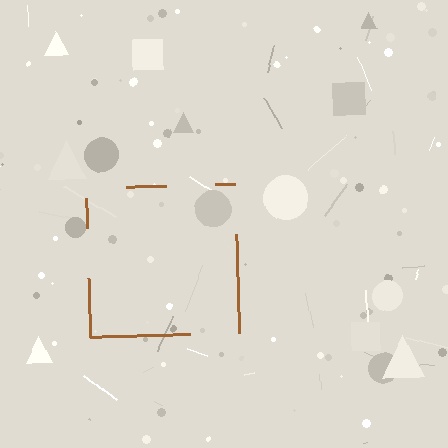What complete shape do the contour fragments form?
The contour fragments form a square.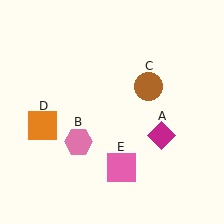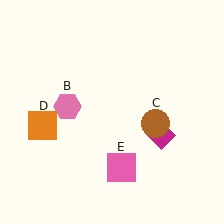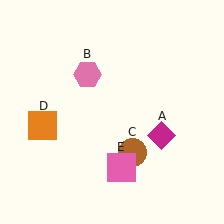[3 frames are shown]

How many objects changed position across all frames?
2 objects changed position: pink hexagon (object B), brown circle (object C).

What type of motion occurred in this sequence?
The pink hexagon (object B), brown circle (object C) rotated clockwise around the center of the scene.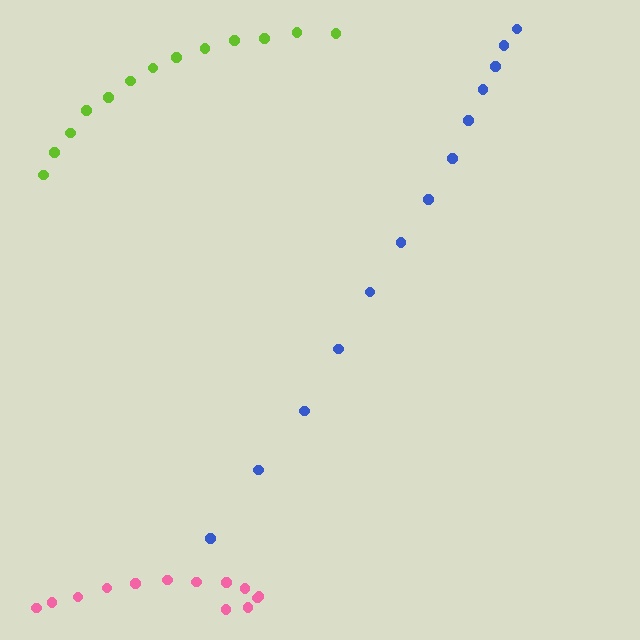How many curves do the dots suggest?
There are 3 distinct paths.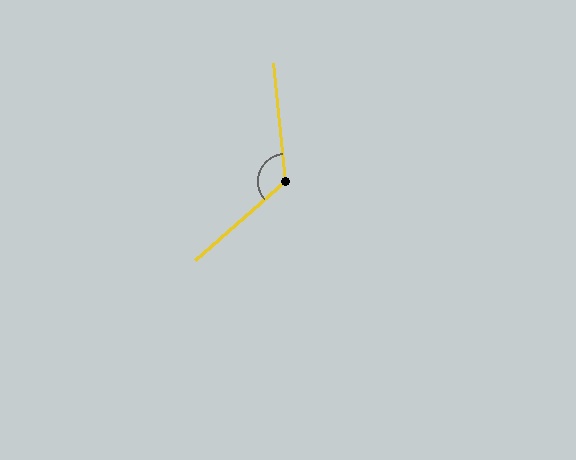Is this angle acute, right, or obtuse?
It is obtuse.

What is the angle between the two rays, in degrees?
Approximately 126 degrees.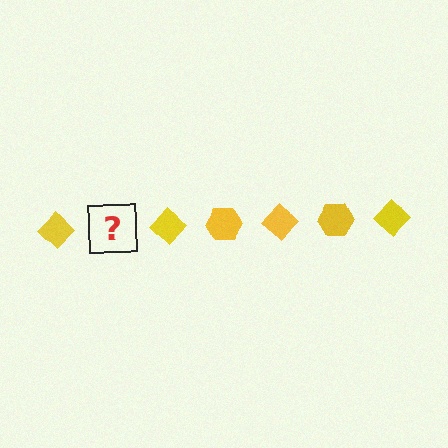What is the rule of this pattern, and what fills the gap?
The rule is that the pattern cycles through diamond, hexagon shapes in yellow. The gap should be filled with a yellow hexagon.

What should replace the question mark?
The question mark should be replaced with a yellow hexagon.